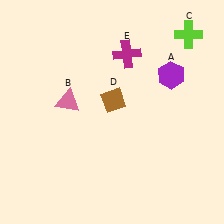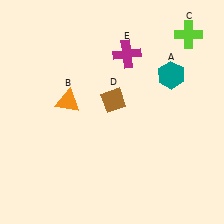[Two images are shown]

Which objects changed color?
A changed from purple to teal. B changed from pink to orange.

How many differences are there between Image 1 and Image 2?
There are 2 differences between the two images.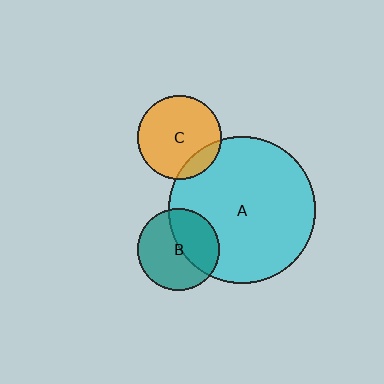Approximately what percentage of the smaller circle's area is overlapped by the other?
Approximately 45%.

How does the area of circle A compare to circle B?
Approximately 3.2 times.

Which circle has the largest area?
Circle A (cyan).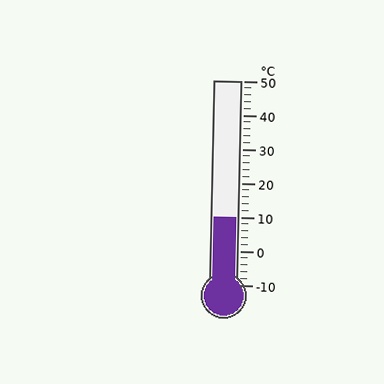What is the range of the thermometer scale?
The thermometer scale ranges from -10°C to 50°C.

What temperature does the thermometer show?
The thermometer shows approximately 10°C.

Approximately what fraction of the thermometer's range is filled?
The thermometer is filled to approximately 35% of its range.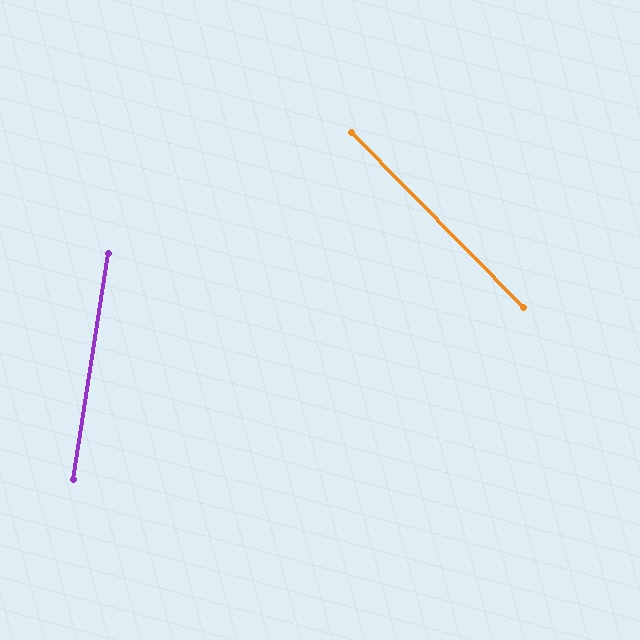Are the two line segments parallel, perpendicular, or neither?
Neither parallel nor perpendicular — they differ by about 53°.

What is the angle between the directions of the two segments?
Approximately 53 degrees.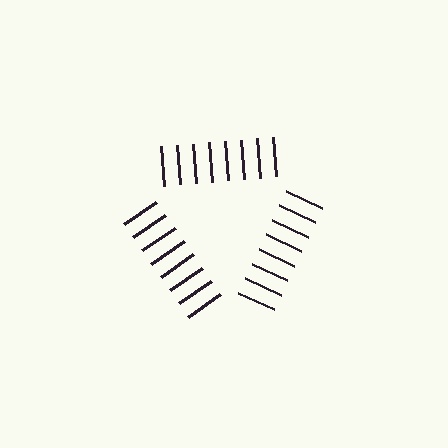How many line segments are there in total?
24 — 8 along each of the 3 edges.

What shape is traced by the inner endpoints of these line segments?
An illusory triangle — the line segments terminate on its edges but no continuous stroke is drawn.